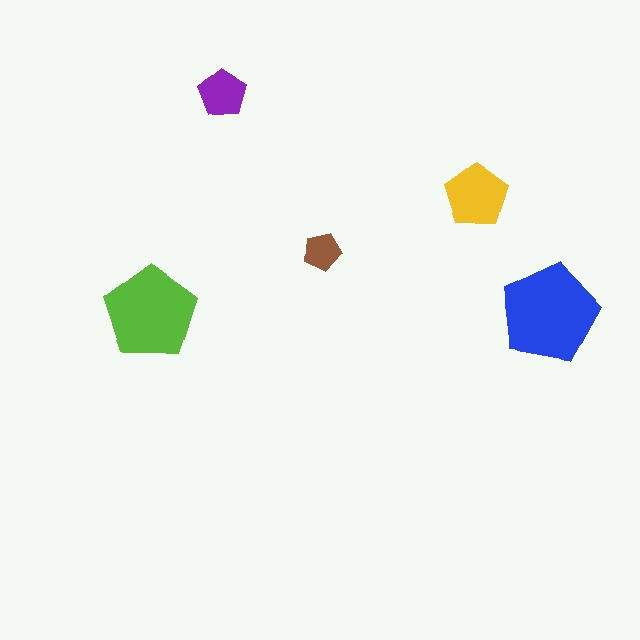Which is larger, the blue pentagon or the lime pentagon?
The blue one.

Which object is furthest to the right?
The blue pentagon is rightmost.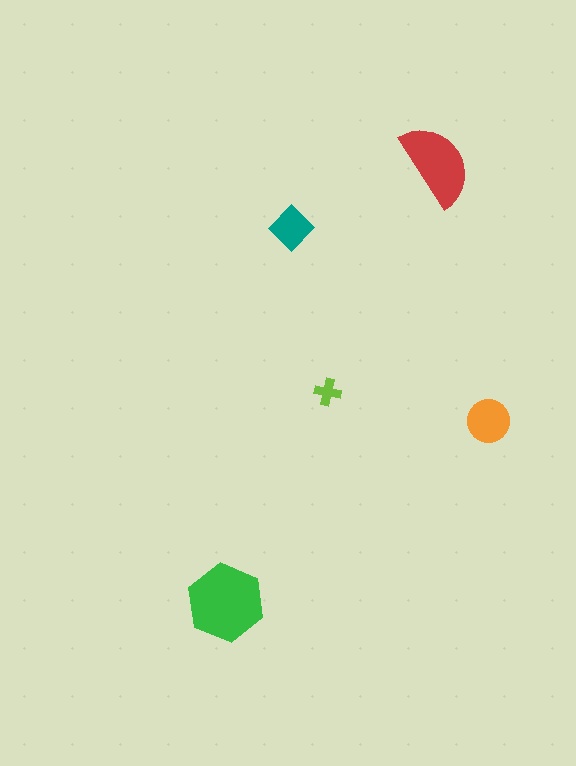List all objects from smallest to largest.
The lime cross, the teal diamond, the orange circle, the red semicircle, the green hexagon.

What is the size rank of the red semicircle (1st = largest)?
2nd.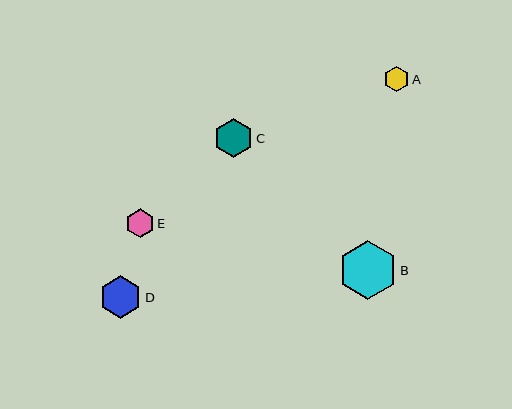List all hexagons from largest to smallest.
From largest to smallest: B, D, C, E, A.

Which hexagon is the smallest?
Hexagon A is the smallest with a size of approximately 25 pixels.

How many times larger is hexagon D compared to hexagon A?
Hexagon D is approximately 1.7 times the size of hexagon A.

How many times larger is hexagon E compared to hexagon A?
Hexagon E is approximately 1.1 times the size of hexagon A.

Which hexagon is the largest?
Hexagon B is the largest with a size of approximately 59 pixels.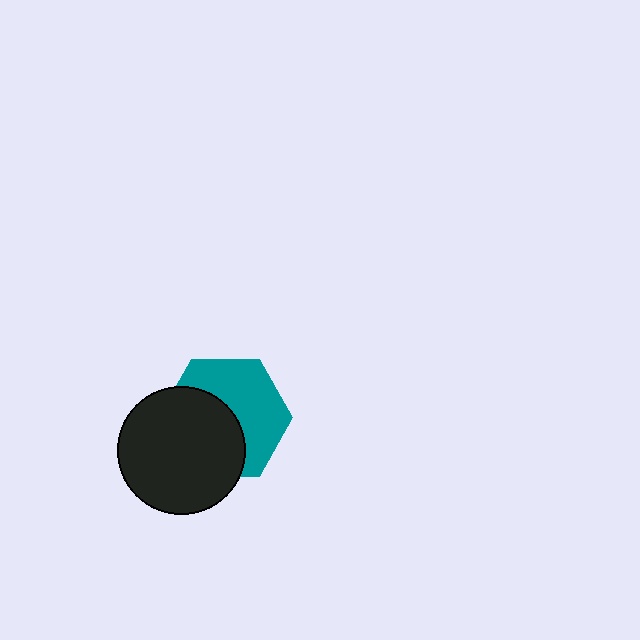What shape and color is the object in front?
The object in front is a black circle.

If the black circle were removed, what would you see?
You would see the complete teal hexagon.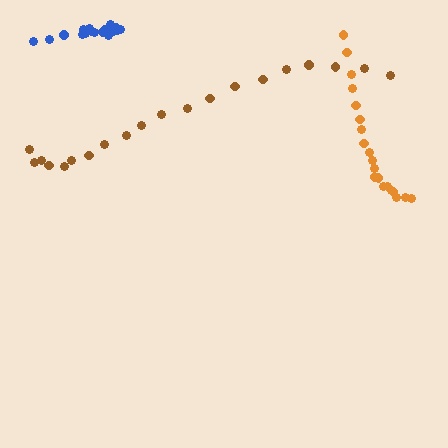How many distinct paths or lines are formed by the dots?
There are 3 distinct paths.